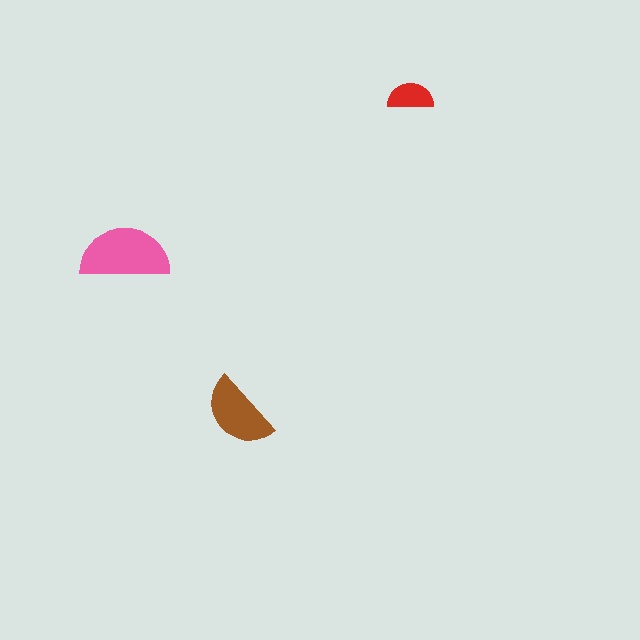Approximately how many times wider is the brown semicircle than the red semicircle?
About 1.5 times wider.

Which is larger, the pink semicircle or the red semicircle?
The pink one.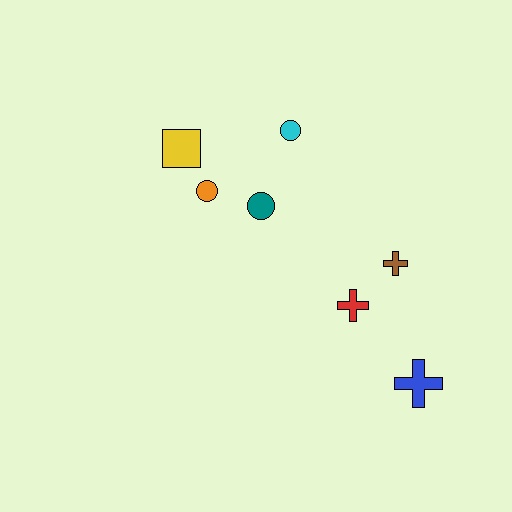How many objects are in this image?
There are 7 objects.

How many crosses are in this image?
There are 3 crosses.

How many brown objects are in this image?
There is 1 brown object.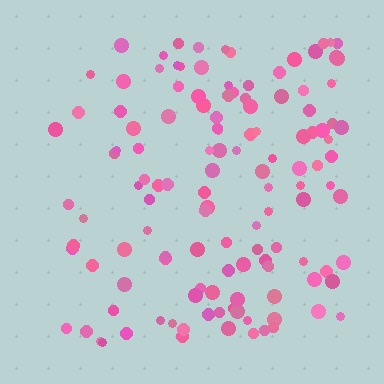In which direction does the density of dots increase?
From left to right, with the right side densest.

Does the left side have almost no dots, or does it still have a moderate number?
Still a moderate number, just noticeably fewer than the right.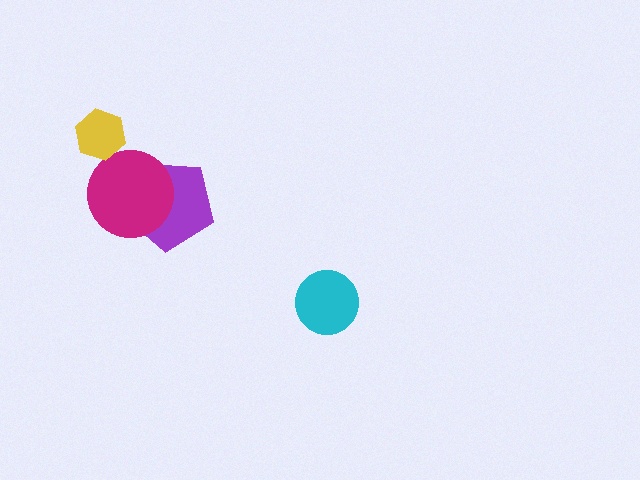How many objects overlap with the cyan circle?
0 objects overlap with the cyan circle.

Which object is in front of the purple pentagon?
The magenta circle is in front of the purple pentagon.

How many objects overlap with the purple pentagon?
1 object overlaps with the purple pentagon.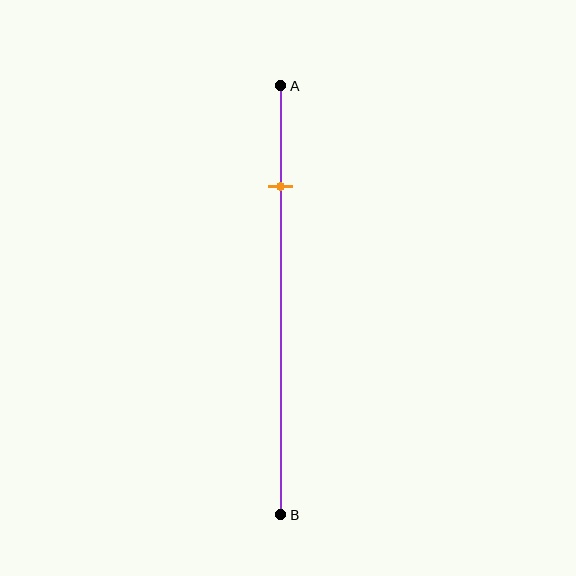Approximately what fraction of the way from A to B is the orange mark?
The orange mark is approximately 25% of the way from A to B.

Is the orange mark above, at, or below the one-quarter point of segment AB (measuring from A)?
The orange mark is approximately at the one-quarter point of segment AB.